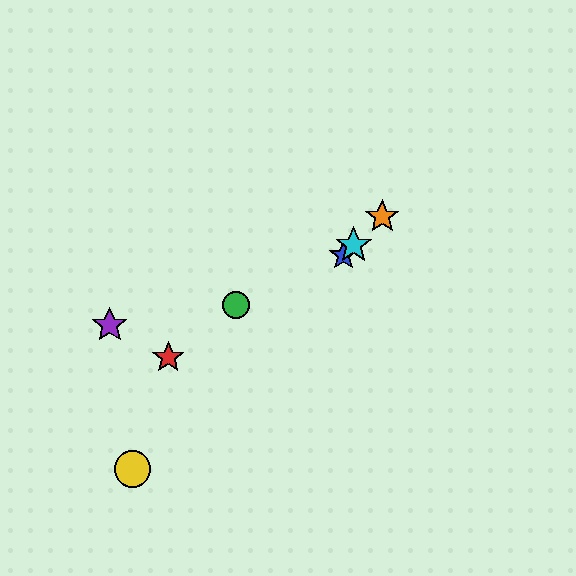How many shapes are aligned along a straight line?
4 shapes (the blue star, the yellow circle, the orange star, the cyan star) are aligned along a straight line.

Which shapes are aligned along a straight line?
The blue star, the yellow circle, the orange star, the cyan star are aligned along a straight line.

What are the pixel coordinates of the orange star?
The orange star is at (382, 217).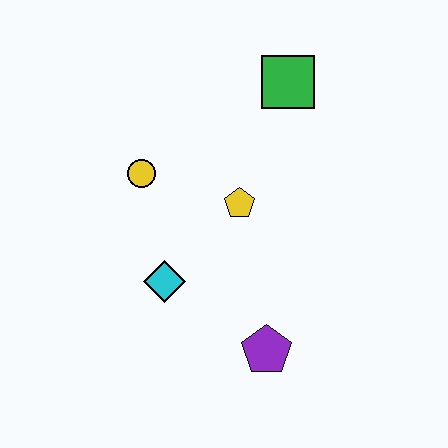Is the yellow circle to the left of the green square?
Yes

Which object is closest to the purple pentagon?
The cyan diamond is closest to the purple pentagon.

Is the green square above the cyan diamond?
Yes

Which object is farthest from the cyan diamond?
The green square is farthest from the cyan diamond.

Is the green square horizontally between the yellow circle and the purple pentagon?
No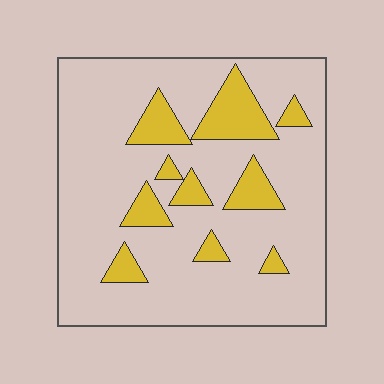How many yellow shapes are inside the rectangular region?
10.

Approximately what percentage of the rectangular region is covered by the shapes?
Approximately 20%.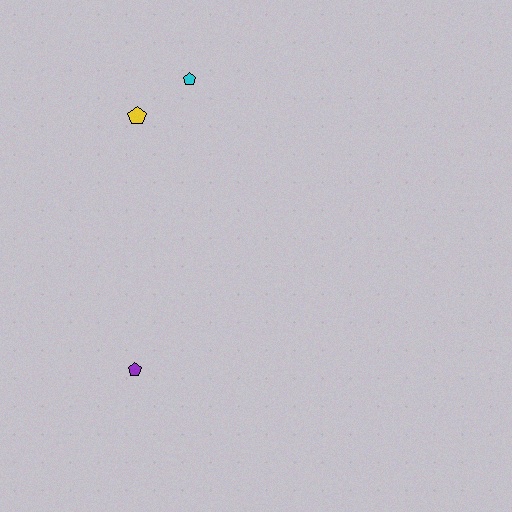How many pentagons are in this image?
There are 3 pentagons.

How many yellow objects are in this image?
There is 1 yellow object.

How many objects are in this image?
There are 3 objects.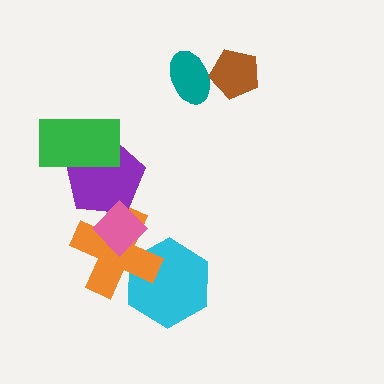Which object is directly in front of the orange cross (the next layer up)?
The purple pentagon is directly in front of the orange cross.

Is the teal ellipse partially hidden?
Yes, it is partially covered by another shape.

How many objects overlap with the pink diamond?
2 objects overlap with the pink diamond.